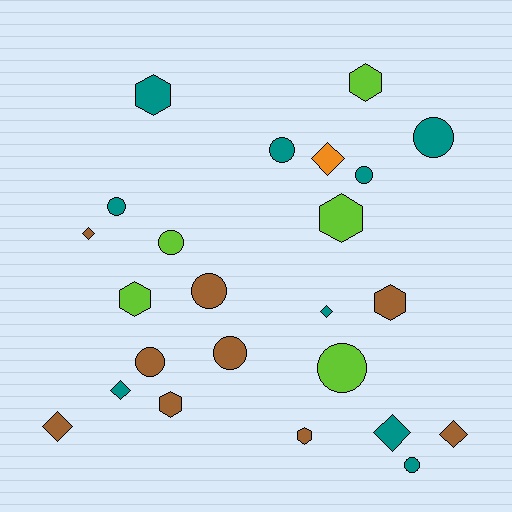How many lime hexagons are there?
There are 3 lime hexagons.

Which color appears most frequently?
Teal, with 9 objects.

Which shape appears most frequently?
Circle, with 10 objects.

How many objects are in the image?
There are 24 objects.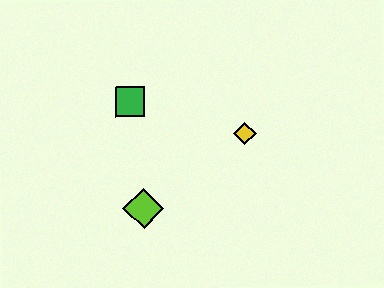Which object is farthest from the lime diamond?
The yellow diamond is farthest from the lime diamond.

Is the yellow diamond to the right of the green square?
Yes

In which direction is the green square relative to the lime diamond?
The green square is above the lime diamond.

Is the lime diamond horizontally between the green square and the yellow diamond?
Yes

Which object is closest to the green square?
The lime diamond is closest to the green square.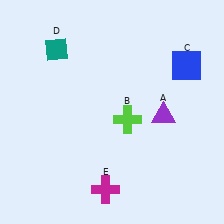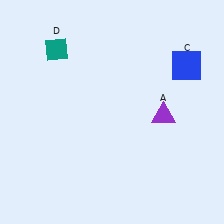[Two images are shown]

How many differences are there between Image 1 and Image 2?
There are 2 differences between the two images.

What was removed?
The lime cross (B), the magenta cross (E) were removed in Image 2.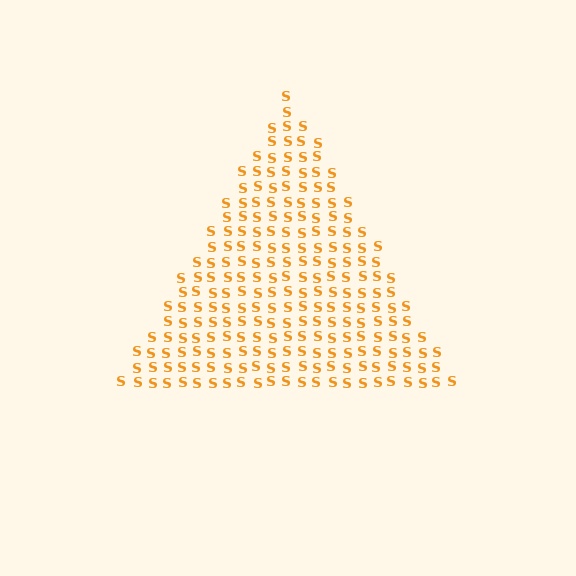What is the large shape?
The large shape is a triangle.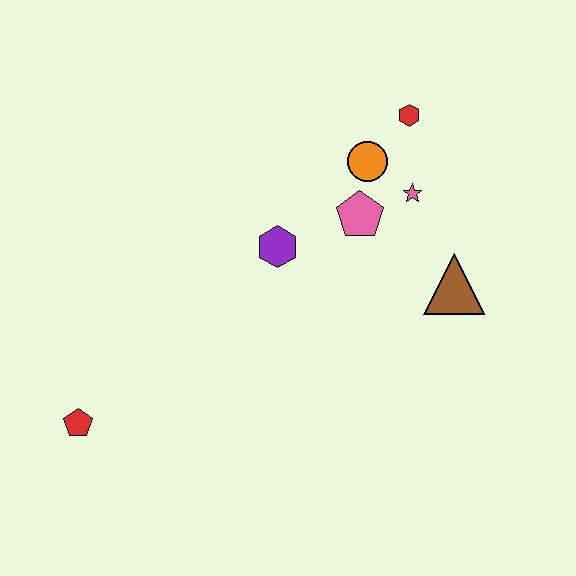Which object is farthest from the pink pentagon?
The red pentagon is farthest from the pink pentagon.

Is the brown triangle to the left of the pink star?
No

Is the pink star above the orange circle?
No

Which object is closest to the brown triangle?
The pink star is closest to the brown triangle.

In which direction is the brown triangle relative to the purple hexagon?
The brown triangle is to the right of the purple hexagon.